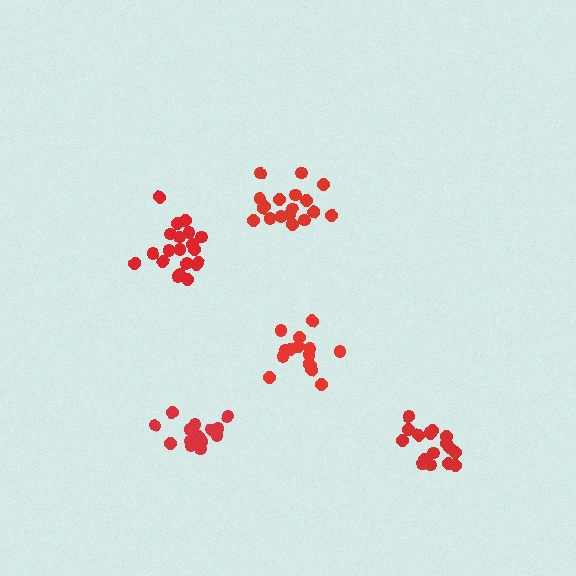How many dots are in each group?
Group 1: 17 dots, Group 2: 18 dots, Group 3: 14 dots, Group 4: 15 dots, Group 5: 20 dots (84 total).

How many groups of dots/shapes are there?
There are 5 groups.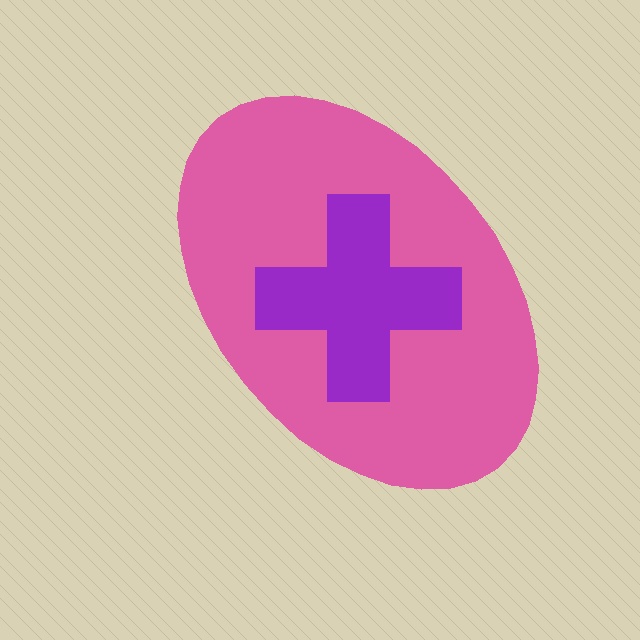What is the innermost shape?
The purple cross.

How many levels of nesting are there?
2.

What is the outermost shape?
The pink ellipse.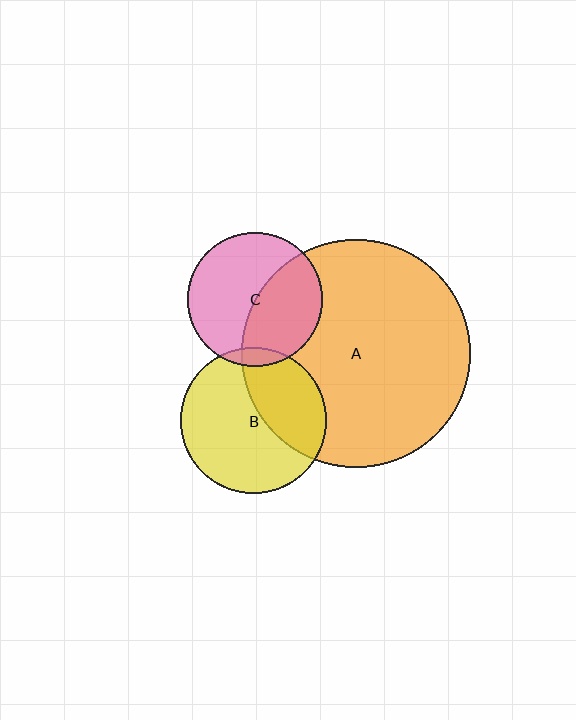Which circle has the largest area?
Circle A (orange).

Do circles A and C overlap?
Yes.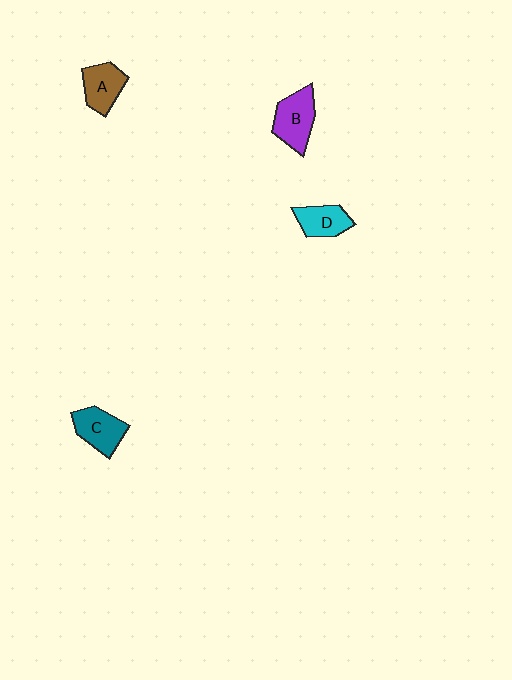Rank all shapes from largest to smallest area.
From largest to smallest: B (purple), C (teal), A (brown), D (cyan).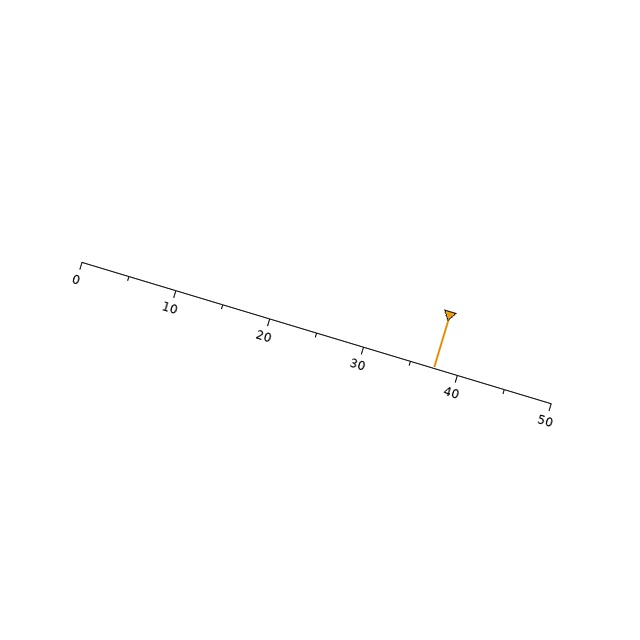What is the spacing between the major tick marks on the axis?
The major ticks are spaced 10 apart.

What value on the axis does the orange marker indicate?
The marker indicates approximately 37.5.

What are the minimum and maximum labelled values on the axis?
The axis runs from 0 to 50.